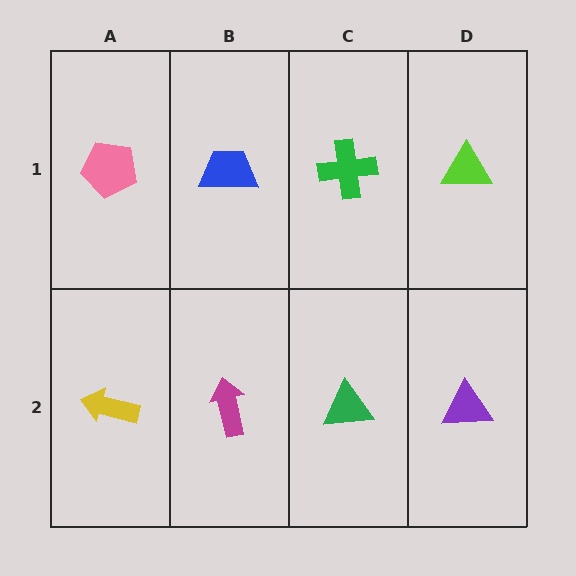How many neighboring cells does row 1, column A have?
2.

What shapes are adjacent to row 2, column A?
A pink pentagon (row 1, column A), a magenta arrow (row 2, column B).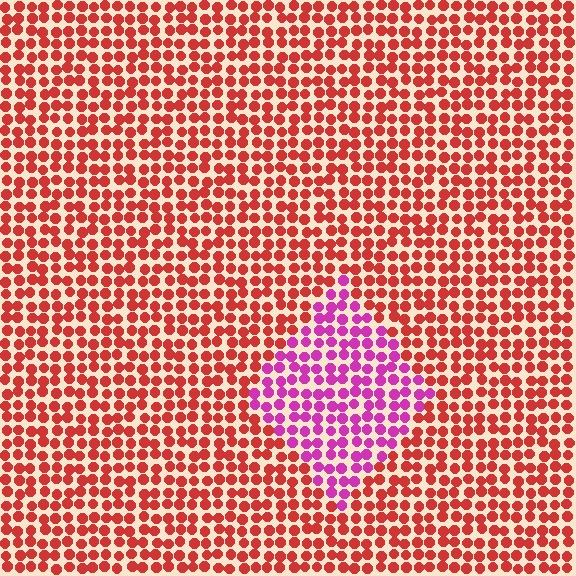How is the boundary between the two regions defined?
The boundary is defined purely by a slight shift in hue (about 50 degrees). Spacing, size, and orientation are identical on both sides.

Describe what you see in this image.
The image is filled with small red elements in a uniform arrangement. A diamond-shaped region is visible where the elements are tinted to a slightly different hue, forming a subtle color boundary.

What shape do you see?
I see a diamond.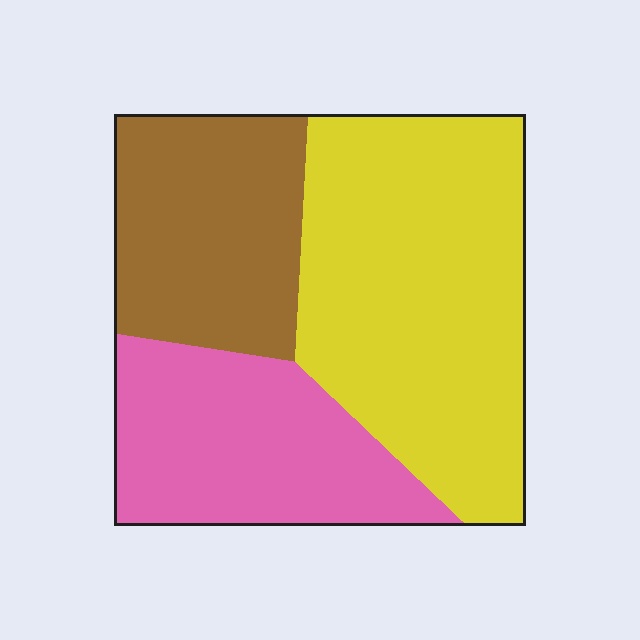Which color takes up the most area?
Yellow, at roughly 45%.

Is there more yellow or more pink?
Yellow.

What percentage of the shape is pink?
Pink takes up between a quarter and a half of the shape.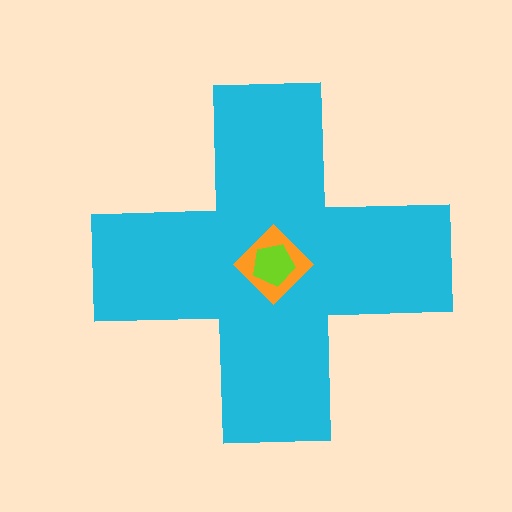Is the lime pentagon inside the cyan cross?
Yes.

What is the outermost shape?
The cyan cross.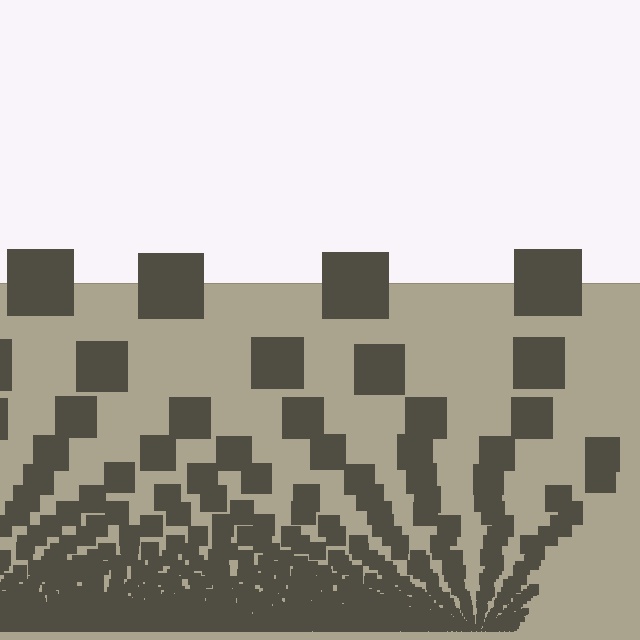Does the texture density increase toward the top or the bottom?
Density increases toward the bottom.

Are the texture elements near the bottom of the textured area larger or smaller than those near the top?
Smaller. The gradient is inverted — elements near the bottom are smaller and denser.